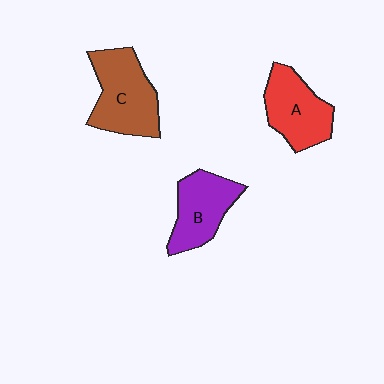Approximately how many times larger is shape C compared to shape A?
Approximately 1.2 times.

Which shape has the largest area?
Shape C (brown).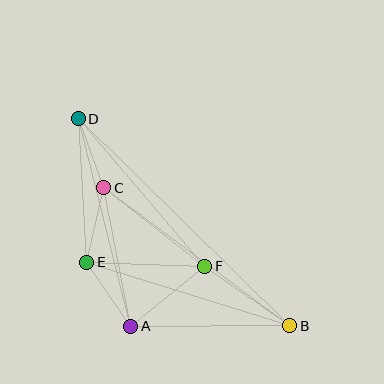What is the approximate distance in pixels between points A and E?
The distance between A and E is approximately 78 pixels.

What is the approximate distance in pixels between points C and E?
The distance between C and E is approximately 76 pixels.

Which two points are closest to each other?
Points C and D are closest to each other.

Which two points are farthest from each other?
Points B and D are farthest from each other.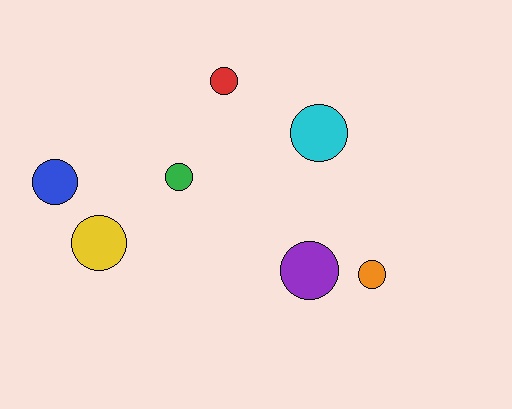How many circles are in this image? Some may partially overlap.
There are 7 circles.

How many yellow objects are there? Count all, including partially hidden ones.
There is 1 yellow object.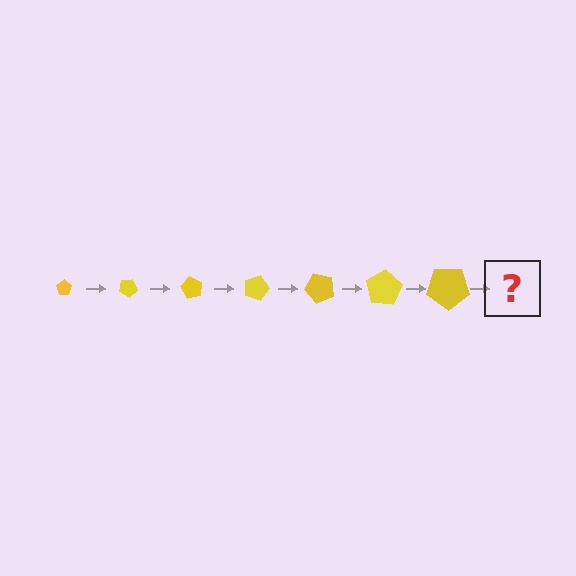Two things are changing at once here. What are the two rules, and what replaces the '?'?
The two rules are that the pentagon grows larger each step and it rotates 30 degrees each step. The '?' should be a pentagon, larger than the previous one and rotated 210 degrees from the start.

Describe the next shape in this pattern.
It should be a pentagon, larger than the previous one and rotated 210 degrees from the start.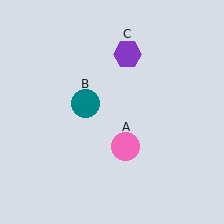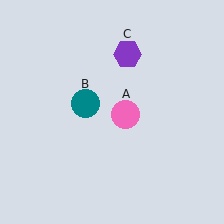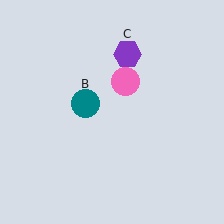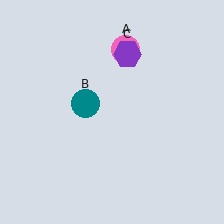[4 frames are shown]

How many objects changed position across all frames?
1 object changed position: pink circle (object A).